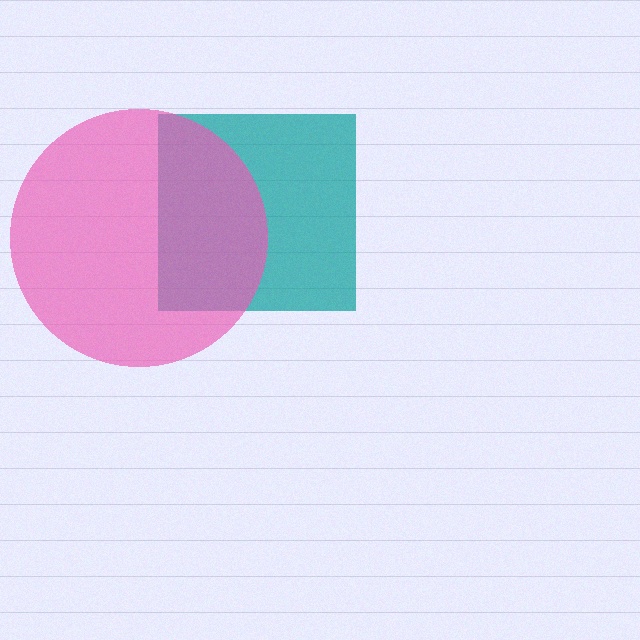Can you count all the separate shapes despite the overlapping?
Yes, there are 2 separate shapes.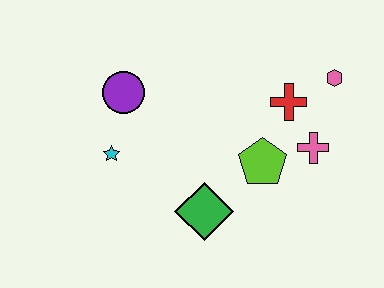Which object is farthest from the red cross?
The cyan star is farthest from the red cross.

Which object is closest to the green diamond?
The lime pentagon is closest to the green diamond.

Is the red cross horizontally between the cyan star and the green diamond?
No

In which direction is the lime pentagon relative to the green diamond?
The lime pentagon is to the right of the green diamond.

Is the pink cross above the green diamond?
Yes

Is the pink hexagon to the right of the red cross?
Yes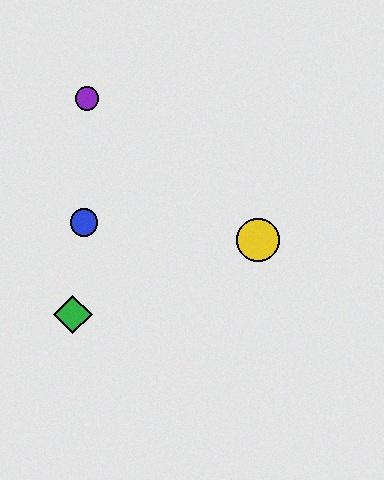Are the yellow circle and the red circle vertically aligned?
Yes, both are at x≈258.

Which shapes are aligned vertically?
The red circle, the yellow circle are aligned vertically.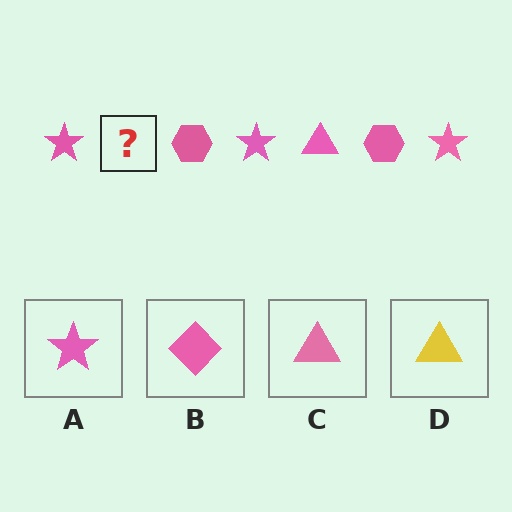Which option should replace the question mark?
Option C.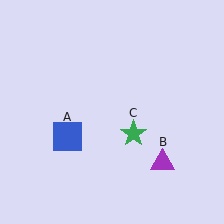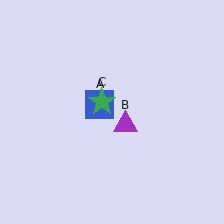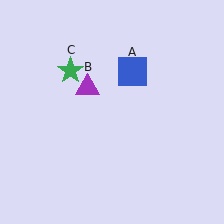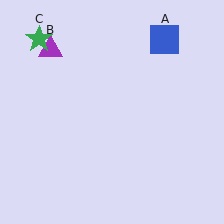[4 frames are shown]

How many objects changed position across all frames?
3 objects changed position: blue square (object A), purple triangle (object B), green star (object C).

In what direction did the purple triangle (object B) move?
The purple triangle (object B) moved up and to the left.